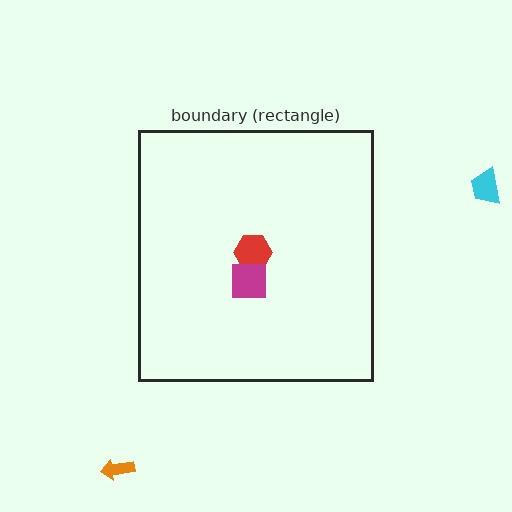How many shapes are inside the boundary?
2 inside, 2 outside.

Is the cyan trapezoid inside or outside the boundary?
Outside.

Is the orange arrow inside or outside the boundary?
Outside.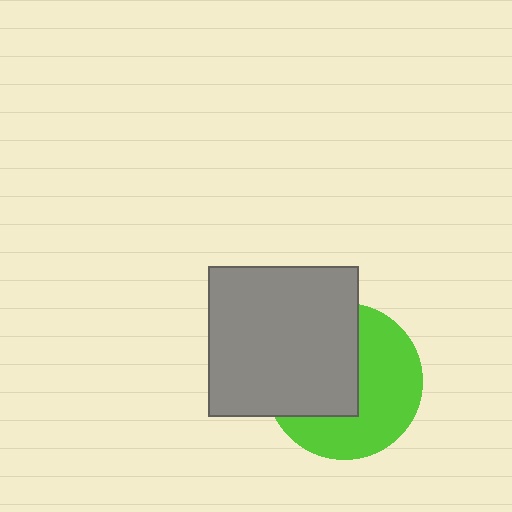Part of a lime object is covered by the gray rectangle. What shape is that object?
It is a circle.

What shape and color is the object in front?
The object in front is a gray rectangle.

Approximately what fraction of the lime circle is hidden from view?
Roughly 48% of the lime circle is hidden behind the gray rectangle.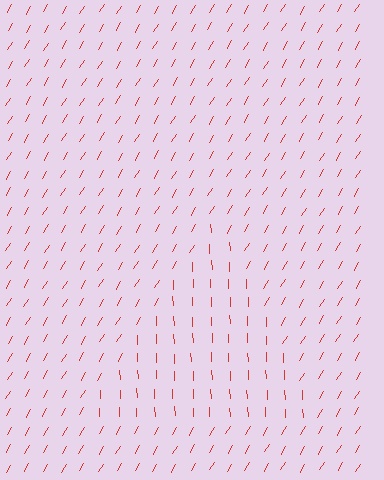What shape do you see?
I see a triangle.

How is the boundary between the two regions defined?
The boundary is defined purely by a change in line orientation (approximately 33 degrees difference). All lines are the same color and thickness.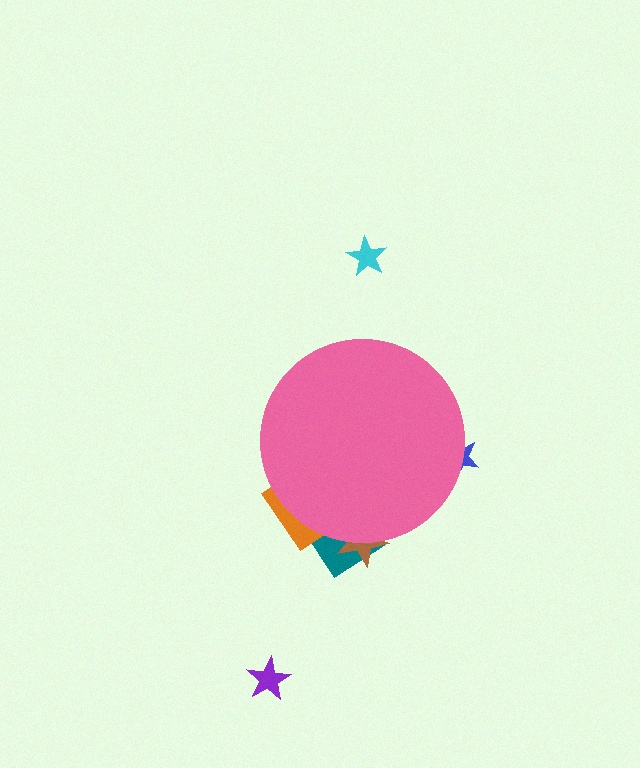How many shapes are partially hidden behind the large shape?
4 shapes are partially hidden.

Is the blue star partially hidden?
Yes, the blue star is partially hidden behind the pink circle.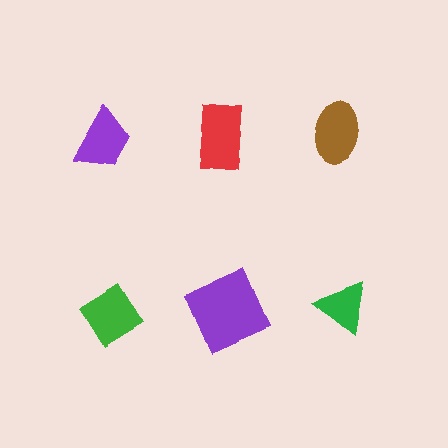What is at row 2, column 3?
A green triangle.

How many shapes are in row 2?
3 shapes.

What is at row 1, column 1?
A purple trapezoid.